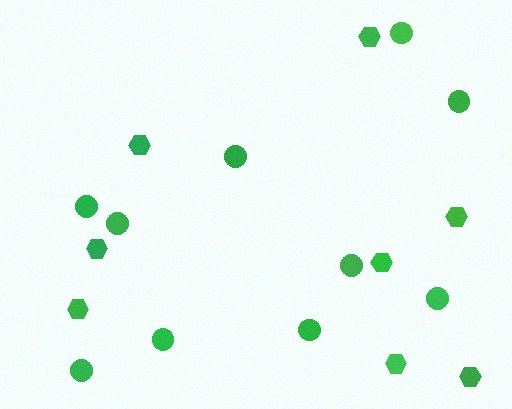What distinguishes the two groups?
There are 2 groups: one group of circles (10) and one group of hexagons (8).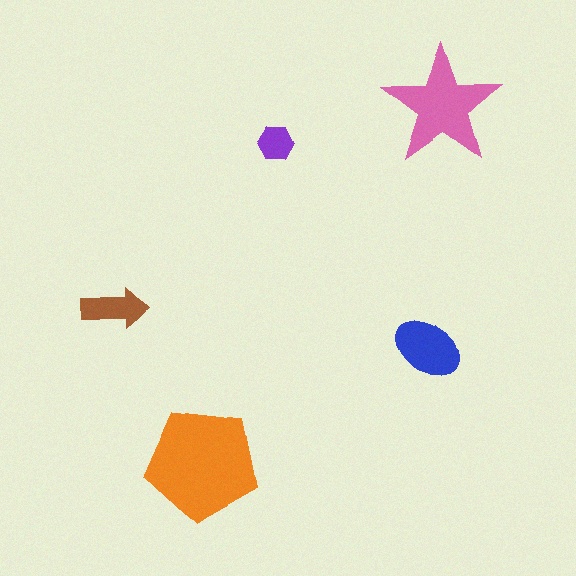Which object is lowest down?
The orange pentagon is bottommost.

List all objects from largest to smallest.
The orange pentagon, the pink star, the blue ellipse, the brown arrow, the purple hexagon.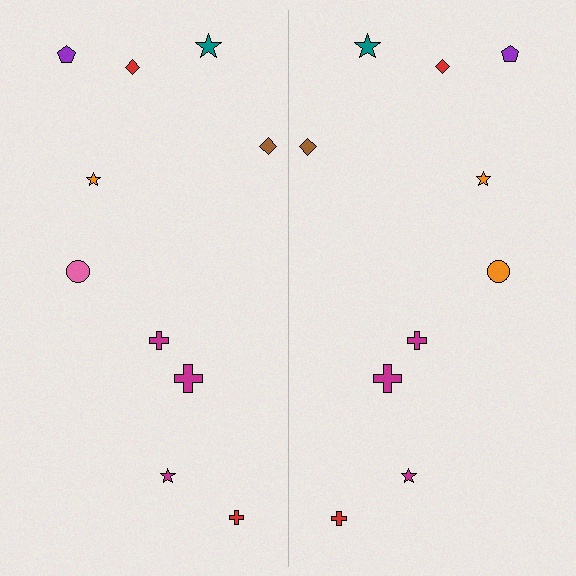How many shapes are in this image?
There are 20 shapes in this image.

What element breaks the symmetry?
The orange circle on the right side breaks the symmetry — its mirror counterpart is pink.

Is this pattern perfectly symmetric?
No, the pattern is not perfectly symmetric. The orange circle on the right side breaks the symmetry — its mirror counterpart is pink.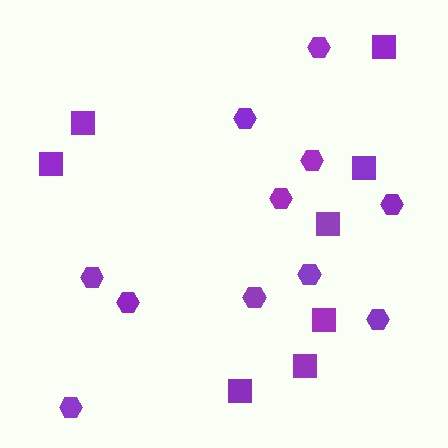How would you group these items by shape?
There are 2 groups: one group of squares (8) and one group of hexagons (11).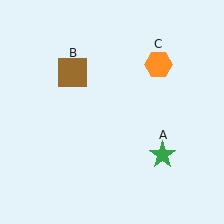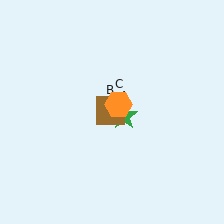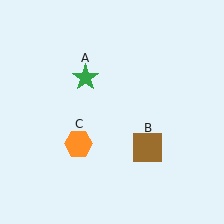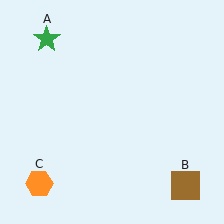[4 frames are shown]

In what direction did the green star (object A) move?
The green star (object A) moved up and to the left.